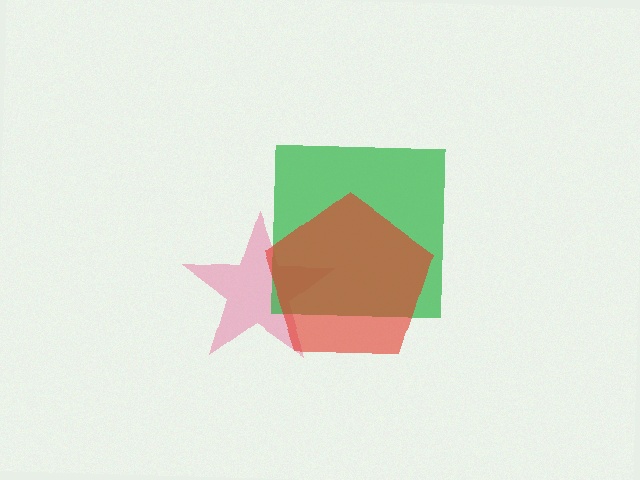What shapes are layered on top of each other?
The layered shapes are: a pink star, a green square, a red pentagon.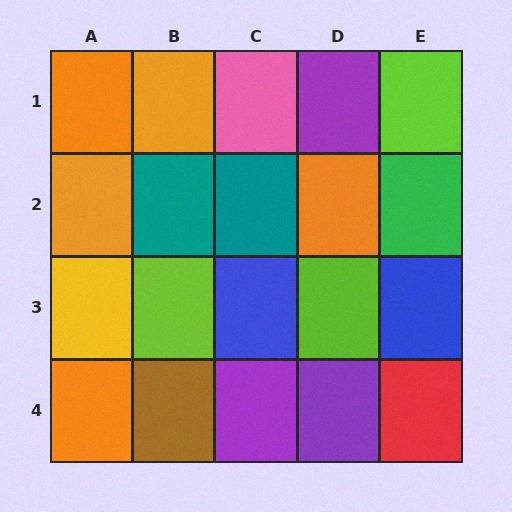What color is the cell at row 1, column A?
Orange.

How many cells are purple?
3 cells are purple.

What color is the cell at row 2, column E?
Green.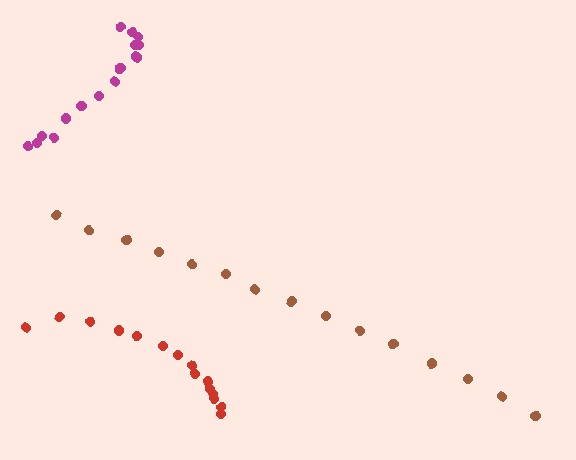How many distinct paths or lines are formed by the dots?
There are 3 distinct paths.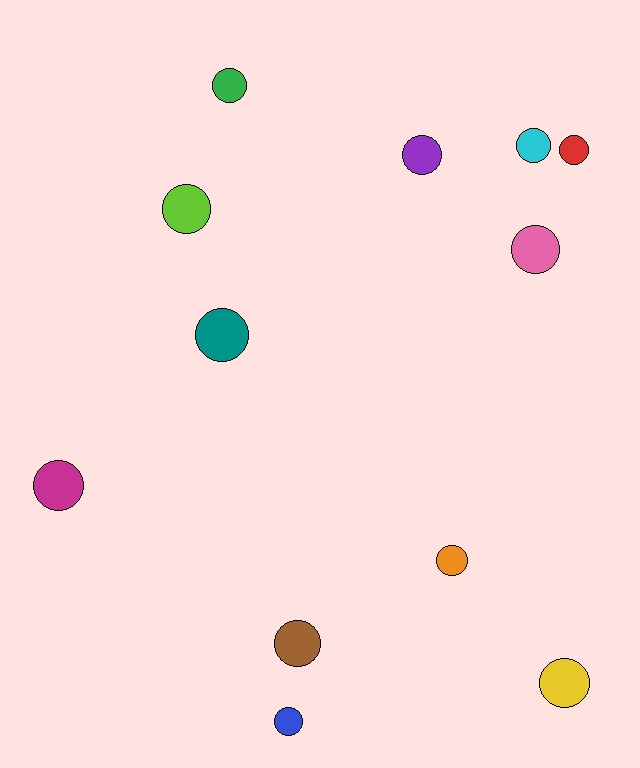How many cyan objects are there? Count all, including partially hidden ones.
There is 1 cyan object.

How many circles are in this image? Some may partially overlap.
There are 12 circles.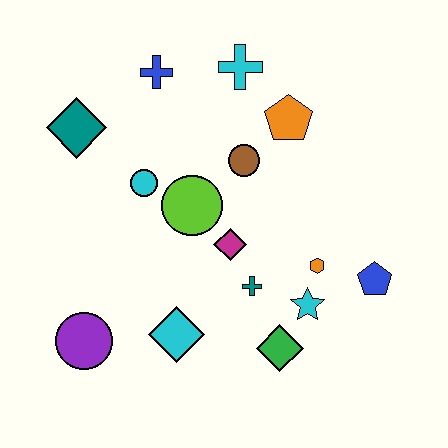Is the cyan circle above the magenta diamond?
Yes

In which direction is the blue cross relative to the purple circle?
The blue cross is above the purple circle.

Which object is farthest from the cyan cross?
The purple circle is farthest from the cyan cross.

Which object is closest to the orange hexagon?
The cyan star is closest to the orange hexagon.